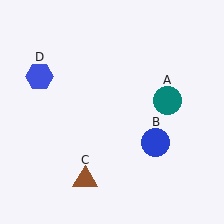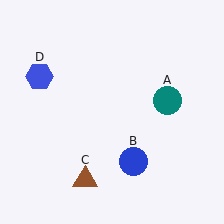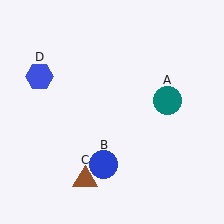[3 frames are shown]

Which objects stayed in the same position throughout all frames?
Teal circle (object A) and brown triangle (object C) and blue hexagon (object D) remained stationary.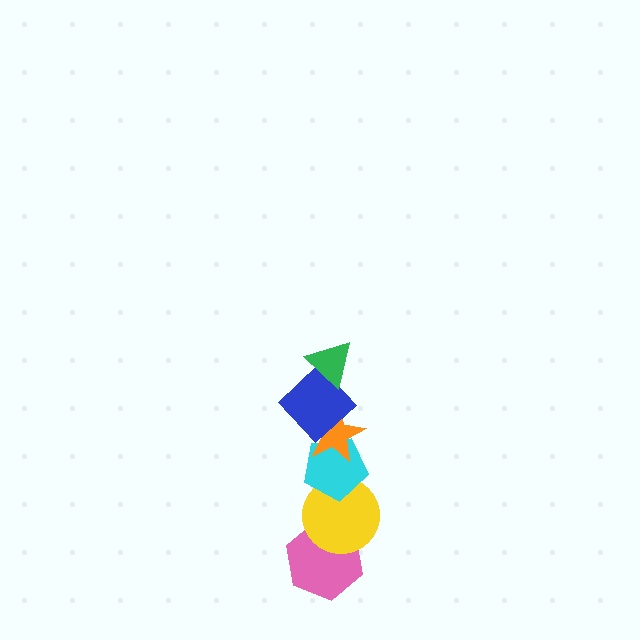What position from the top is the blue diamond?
The blue diamond is 2nd from the top.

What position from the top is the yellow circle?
The yellow circle is 5th from the top.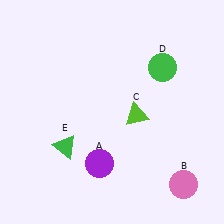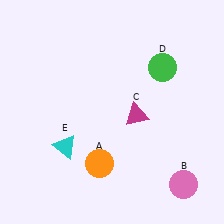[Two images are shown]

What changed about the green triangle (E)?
In Image 1, E is green. In Image 2, it changed to cyan.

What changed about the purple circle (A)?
In Image 1, A is purple. In Image 2, it changed to orange.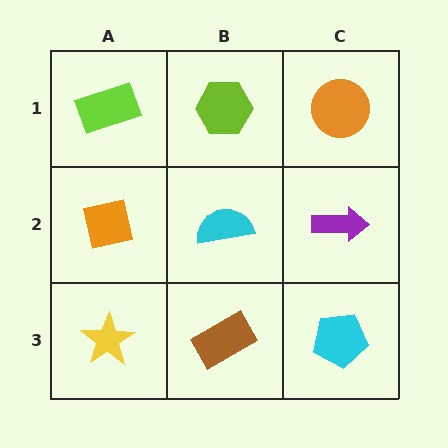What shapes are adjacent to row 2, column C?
An orange circle (row 1, column C), a cyan pentagon (row 3, column C), a cyan semicircle (row 2, column B).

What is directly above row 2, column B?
A lime hexagon.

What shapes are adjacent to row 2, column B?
A lime hexagon (row 1, column B), a brown rectangle (row 3, column B), an orange square (row 2, column A), a purple arrow (row 2, column C).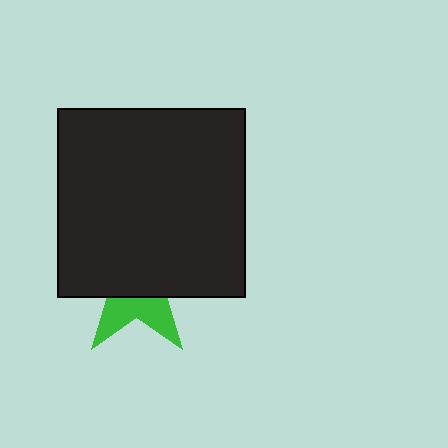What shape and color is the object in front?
The object in front is a black square.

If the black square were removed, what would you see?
You would see the complete green star.